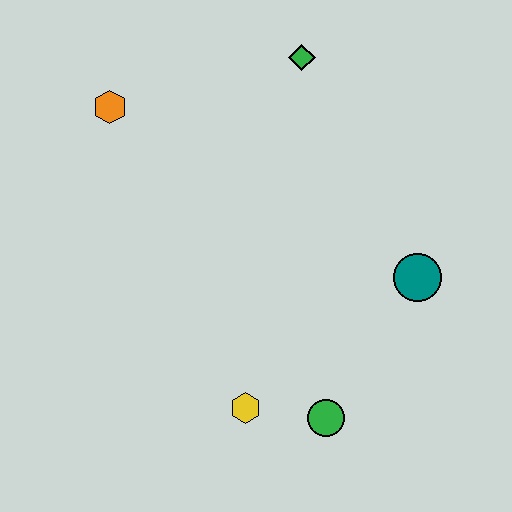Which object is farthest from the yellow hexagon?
The green diamond is farthest from the yellow hexagon.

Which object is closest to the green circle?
The yellow hexagon is closest to the green circle.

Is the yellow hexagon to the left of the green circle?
Yes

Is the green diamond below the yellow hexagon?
No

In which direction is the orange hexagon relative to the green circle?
The orange hexagon is above the green circle.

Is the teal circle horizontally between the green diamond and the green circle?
No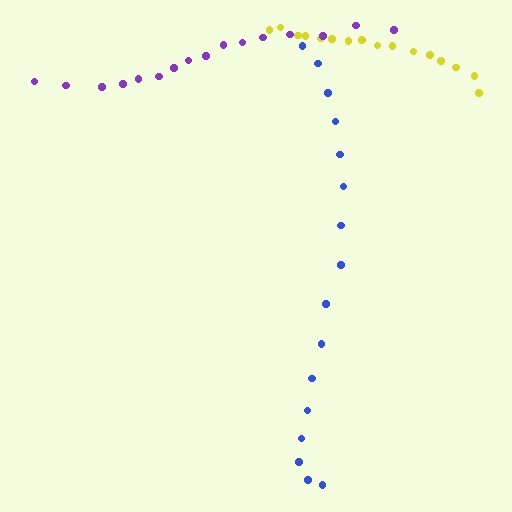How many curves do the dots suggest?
There are 3 distinct paths.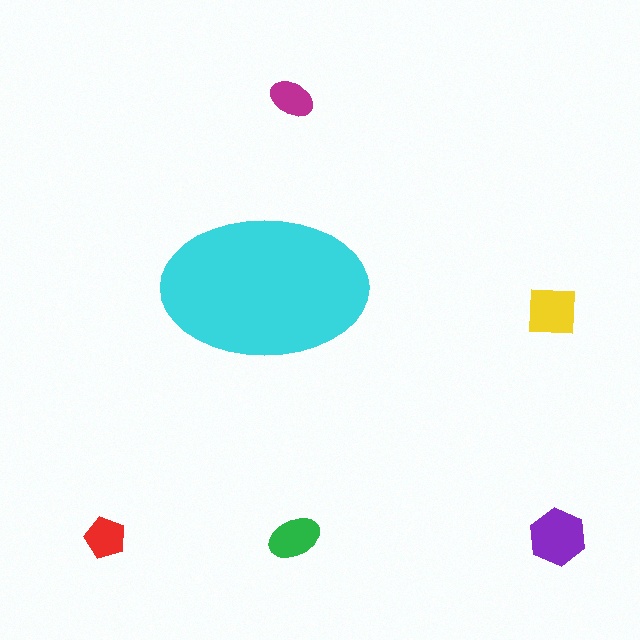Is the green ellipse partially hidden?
No, the green ellipse is fully visible.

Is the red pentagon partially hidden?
No, the red pentagon is fully visible.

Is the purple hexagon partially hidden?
No, the purple hexagon is fully visible.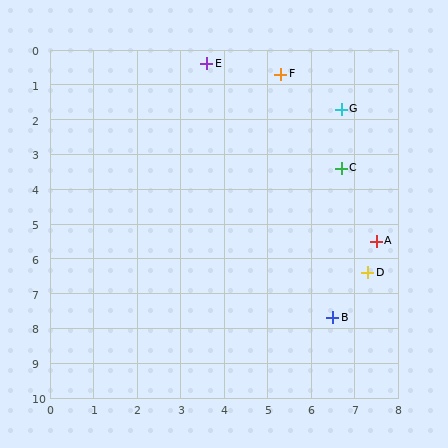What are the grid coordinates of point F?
Point F is at approximately (5.3, 0.7).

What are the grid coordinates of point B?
Point B is at approximately (6.5, 7.7).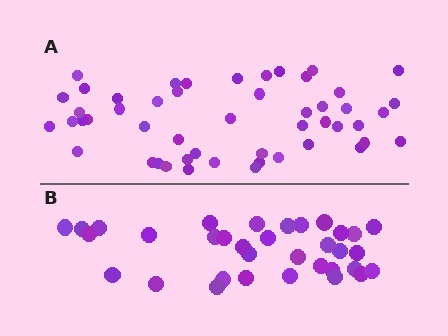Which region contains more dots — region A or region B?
Region A (the top region) has more dots.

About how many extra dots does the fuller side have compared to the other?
Region A has approximately 15 more dots than region B.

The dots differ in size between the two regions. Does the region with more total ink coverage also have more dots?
No. Region B has more total ink coverage because its dots are larger, but region A actually contains more individual dots. Total area can be misleading — the number of items is what matters here.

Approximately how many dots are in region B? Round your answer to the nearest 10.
About 30 dots. (The exact count is 34, which rounds to 30.)